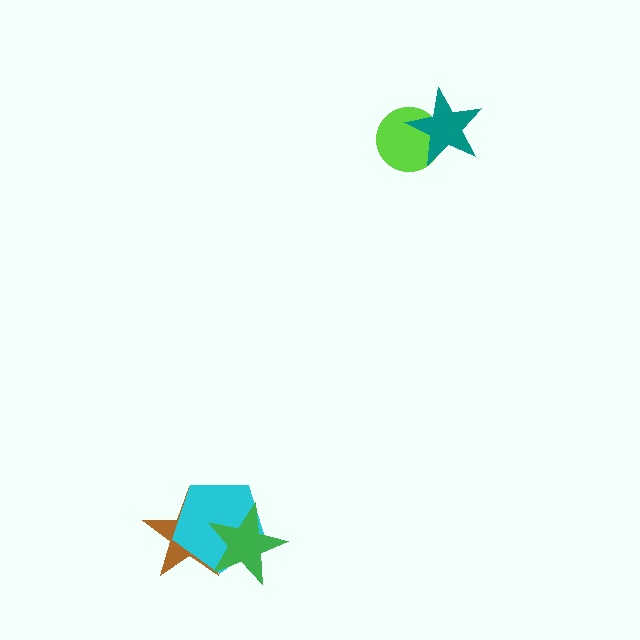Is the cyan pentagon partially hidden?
Yes, it is partially covered by another shape.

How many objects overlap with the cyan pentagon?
2 objects overlap with the cyan pentagon.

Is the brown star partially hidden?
Yes, it is partially covered by another shape.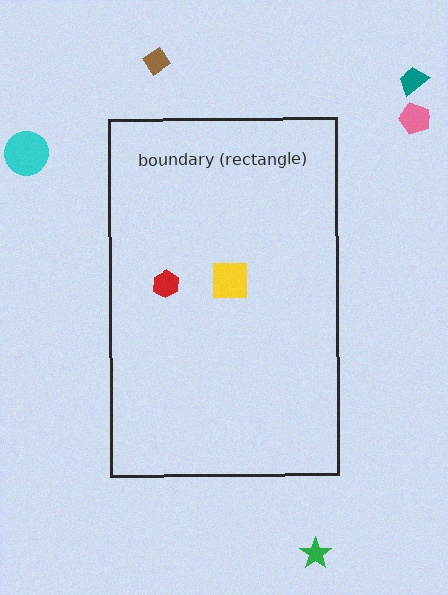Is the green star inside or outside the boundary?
Outside.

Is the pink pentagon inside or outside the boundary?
Outside.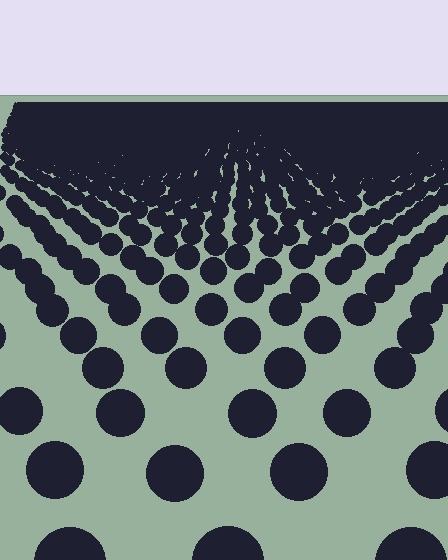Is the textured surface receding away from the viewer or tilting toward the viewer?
The surface is receding away from the viewer. Texture elements get smaller and denser toward the top.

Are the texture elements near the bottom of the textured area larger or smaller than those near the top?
Larger. Near the bottom, elements are closer to the viewer and appear at a bigger on-screen size.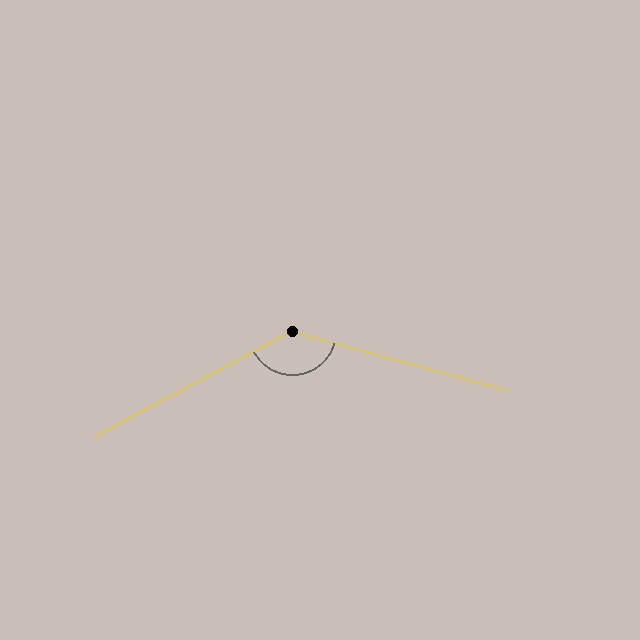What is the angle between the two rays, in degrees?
Approximately 136 degrees.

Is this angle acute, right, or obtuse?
It is obtuse.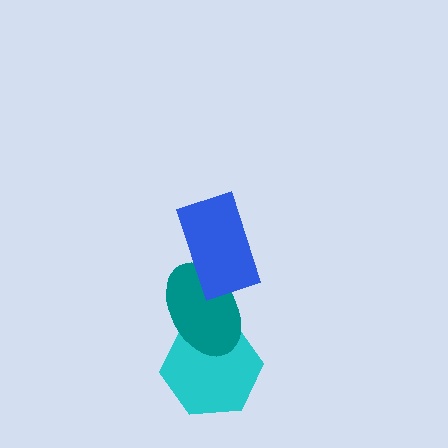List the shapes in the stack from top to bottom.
From top to bottom: the blue rectangle, the teal ellipse, the cyan hexagon.